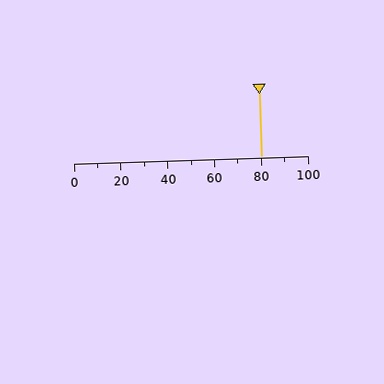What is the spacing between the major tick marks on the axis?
The major ticks are spaced 20 apart.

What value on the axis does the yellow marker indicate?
The marker indicates approximately 80.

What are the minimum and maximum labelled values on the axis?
The axis runs from 0 to 100.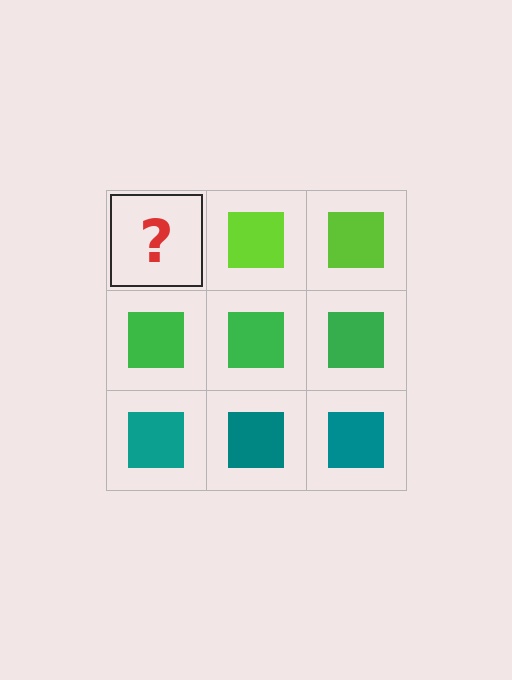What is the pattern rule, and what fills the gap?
The rule is that each row has a consistent color. The gap should be filled with a lime square.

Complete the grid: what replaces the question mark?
The question mark should be replaced with a lime square.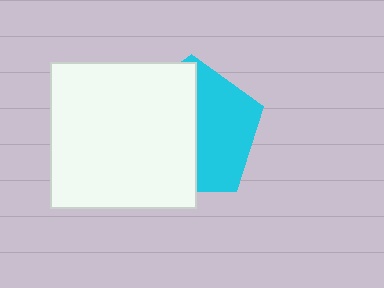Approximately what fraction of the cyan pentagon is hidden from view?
Roughly 55% of the cyan pentagon is hidden behind the white square.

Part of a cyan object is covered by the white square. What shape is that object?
It is a pentagon.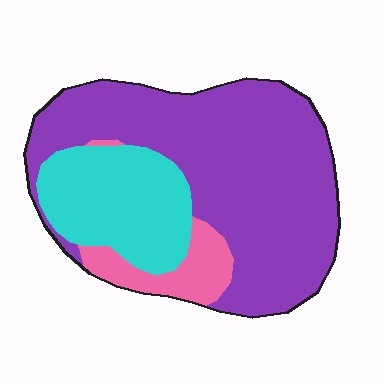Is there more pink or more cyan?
Cyan.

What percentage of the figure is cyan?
Cyan covers around 25% of the figure.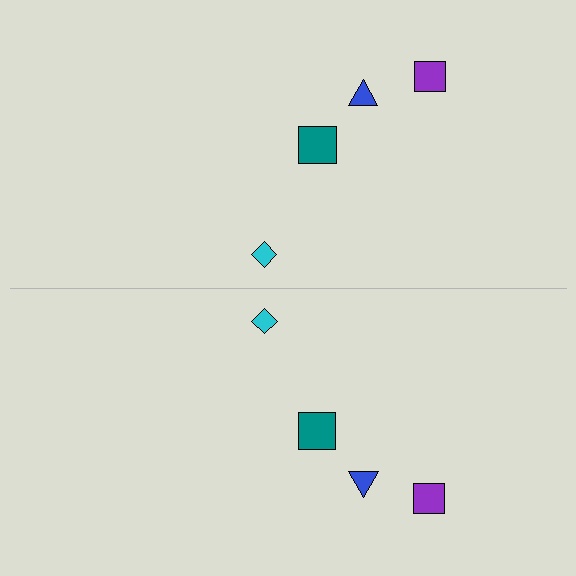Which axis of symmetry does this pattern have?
The pattern has a horizontal axis of symmetry running through the center of the image.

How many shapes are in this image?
There are 8 shapes in this image.